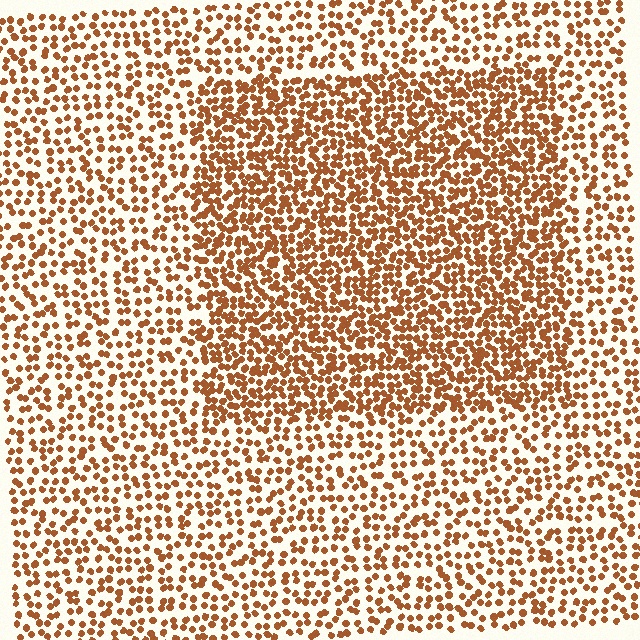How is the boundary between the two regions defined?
The boundary is defined by a change in element density (approximately 1.8x ratio). All elements are the same color, size, and shape.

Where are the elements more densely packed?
The elements are more densely packed inside the rectangle boundary.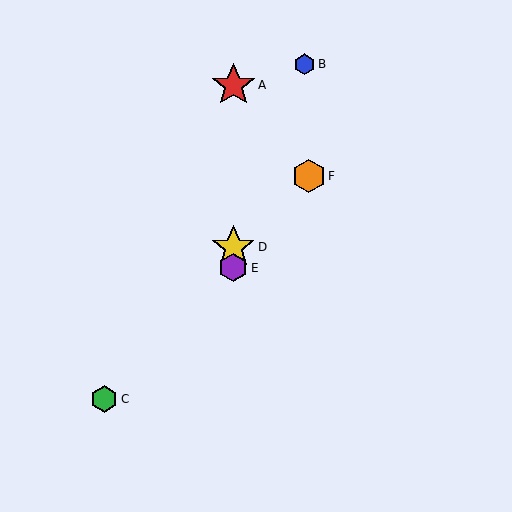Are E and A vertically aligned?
Yes, both are at x≈233.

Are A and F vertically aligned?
No, A is at x≈233 and F is at x≈309.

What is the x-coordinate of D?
Object D is at x≈233.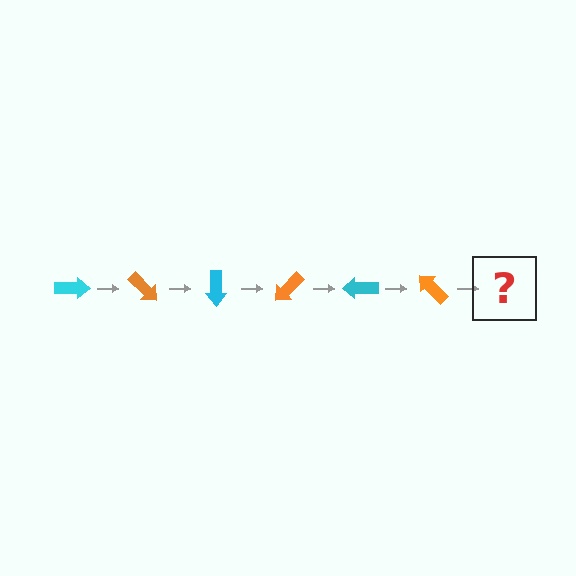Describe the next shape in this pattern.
It should be a cyan arrow, rotated 270 degrees from the start.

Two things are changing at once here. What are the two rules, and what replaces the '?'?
The two rules are that it rotates 45 degrees each step and the color cycles through cyan and orange. The '?' should be a cyan arrow, rotated 270 degrees from the start.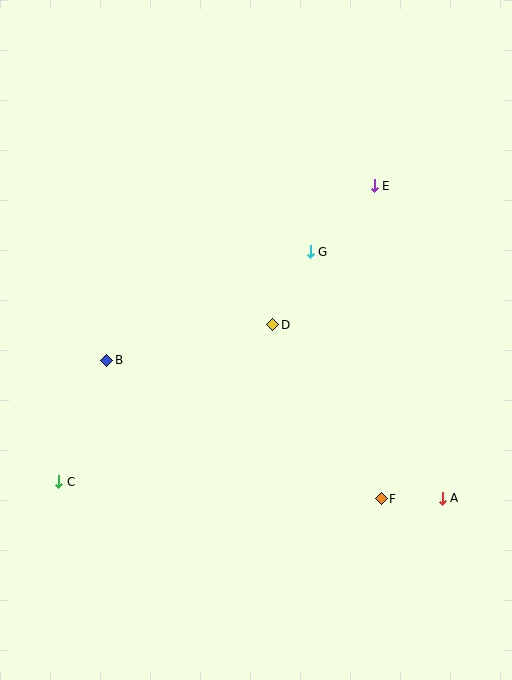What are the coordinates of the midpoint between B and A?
The midpoint between B and A is at (275, 429).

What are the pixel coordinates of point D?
Point D is at (273, 325).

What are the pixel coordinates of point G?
Point G is at (310, 252).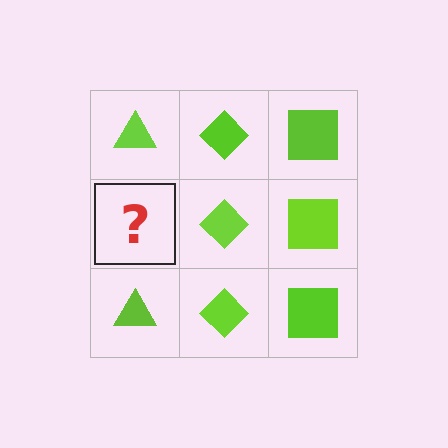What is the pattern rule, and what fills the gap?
The rule is that each column has a consistent shape. The gap should be filled with a lime triangle.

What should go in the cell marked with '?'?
The missing cell should contain a lime triangle.